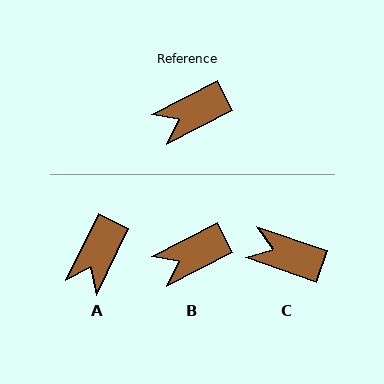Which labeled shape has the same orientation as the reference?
B.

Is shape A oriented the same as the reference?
No, it is off by about 36 degrees.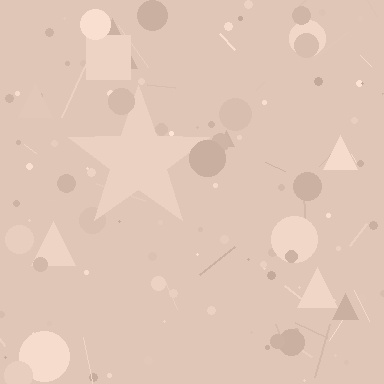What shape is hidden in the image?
A star is hidden in the image.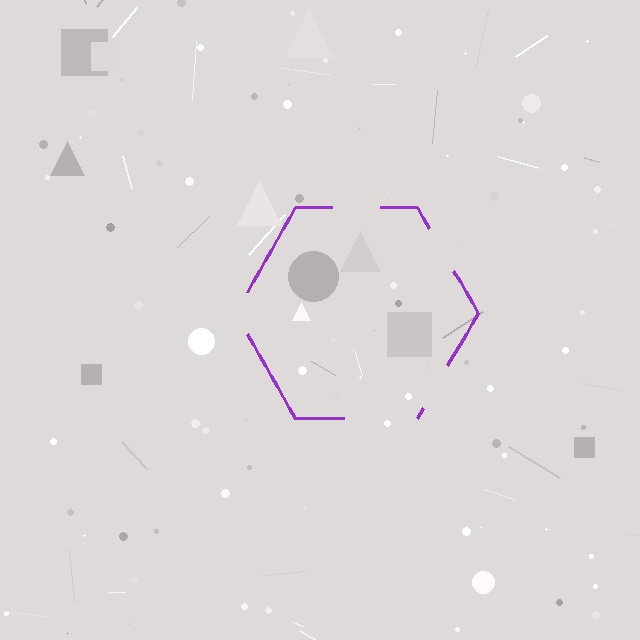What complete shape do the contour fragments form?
The contour fragments form a hexagon.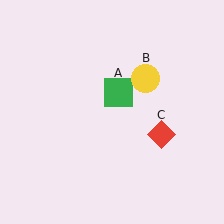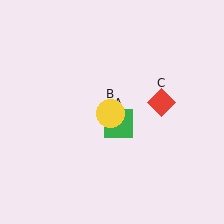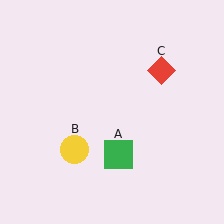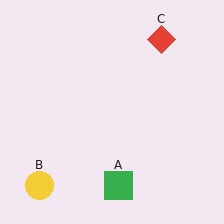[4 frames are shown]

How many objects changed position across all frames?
3 objects changed position: green square (object A), yellow circle (object B), red diamond (object C).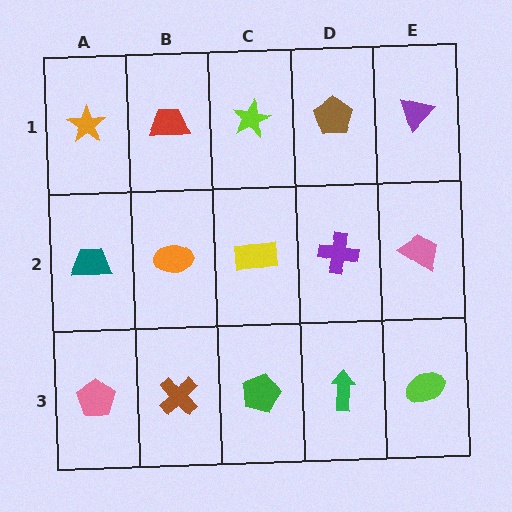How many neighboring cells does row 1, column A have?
2.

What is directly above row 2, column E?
A purple triangle.